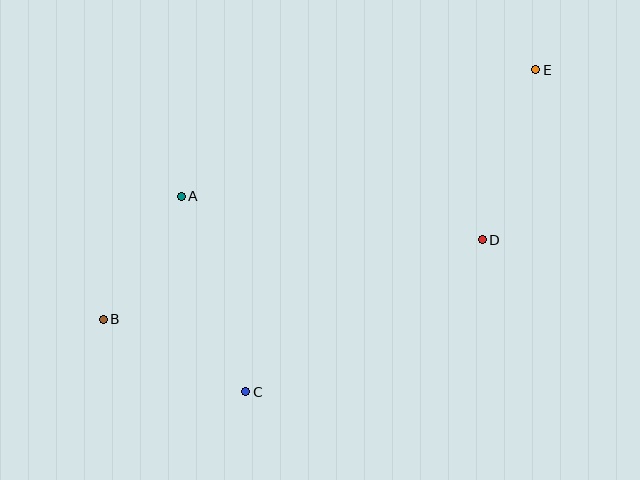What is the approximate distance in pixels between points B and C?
The distance between B and C is approximately 160 pixels.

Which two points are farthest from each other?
Points B and E are farthest from each other.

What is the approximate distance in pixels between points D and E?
The distance between D and E is approximately 178 pixels.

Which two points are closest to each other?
Points A and B are closest to each other.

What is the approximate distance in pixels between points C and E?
The distance between C and E is approximately 433 pixels.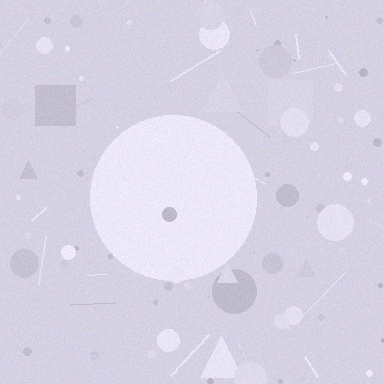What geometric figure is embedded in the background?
A circle is embedded in the background.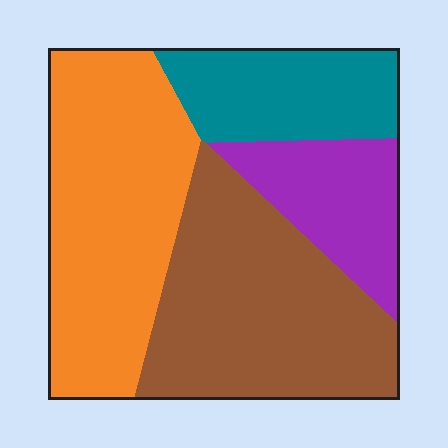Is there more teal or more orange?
Orange.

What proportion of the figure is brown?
Brown takes up about one third (1/3) of the figure.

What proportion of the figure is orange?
Orange covers 35% of the figure.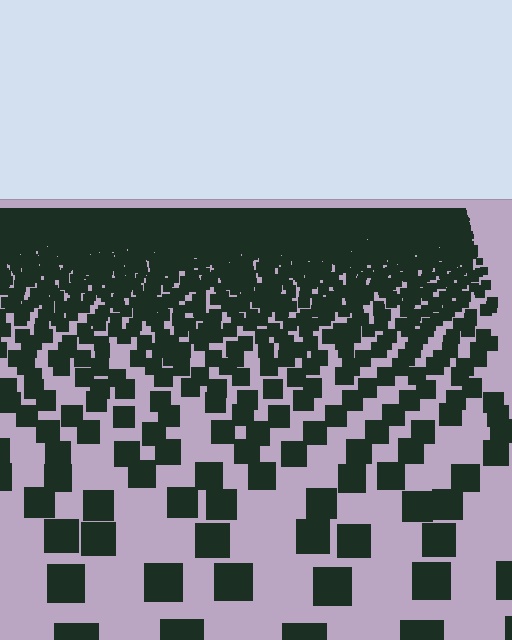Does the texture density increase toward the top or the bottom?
Density increases toward the top.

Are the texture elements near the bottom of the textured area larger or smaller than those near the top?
Larger. Near the bottom, elements are closer to the viewer and appear at a bigger on-screen size.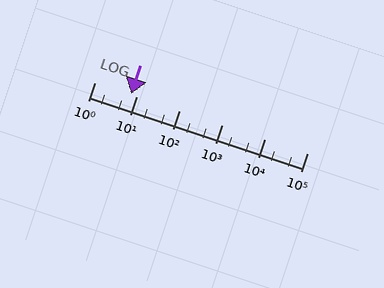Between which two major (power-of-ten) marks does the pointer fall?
The pointer is between 1 and 10.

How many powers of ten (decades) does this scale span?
The scale spans 5 decades, from 1 to 100000.